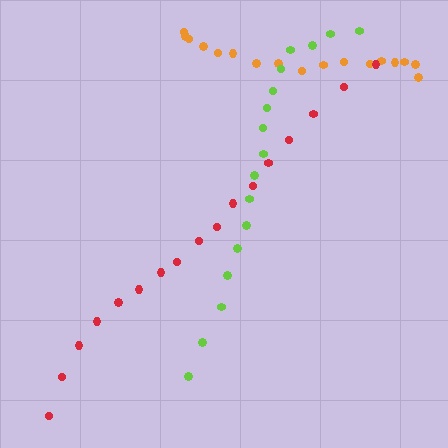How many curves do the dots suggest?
There are 3 distinct paths.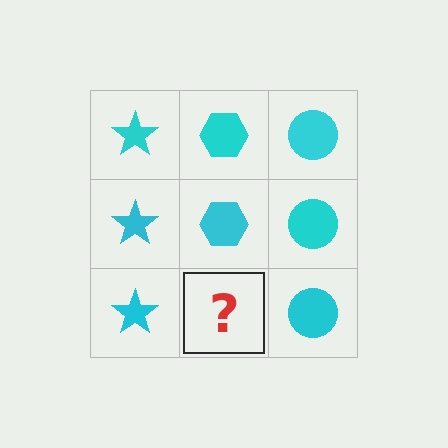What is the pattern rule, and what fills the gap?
The rule is that each column has a consistent shape. The gap should be filled with a cyan hexagon.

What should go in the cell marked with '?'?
The missing cell should contain a cyan hexagon.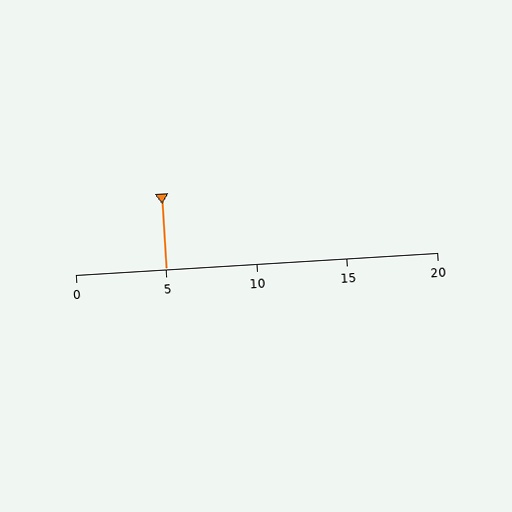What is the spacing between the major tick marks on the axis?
The major ticks are spaced 5 apart.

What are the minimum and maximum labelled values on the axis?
The axis runs from 0 to 20.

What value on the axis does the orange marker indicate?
The marker indicates approximately 5.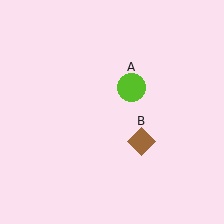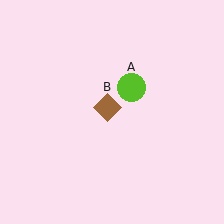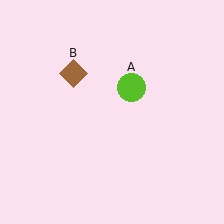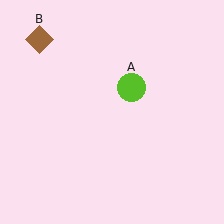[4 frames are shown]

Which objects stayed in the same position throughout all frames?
Lime circle (object A) remained stationary.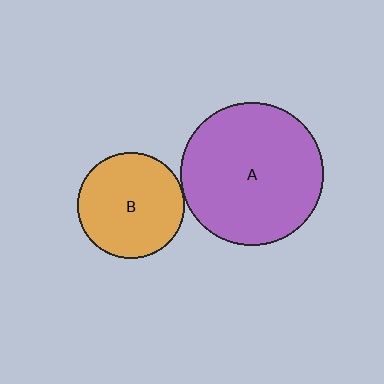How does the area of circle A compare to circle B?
Approximately 1.8 times.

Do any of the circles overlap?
No, none of the circles overlap.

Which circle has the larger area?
Circle A (purple).